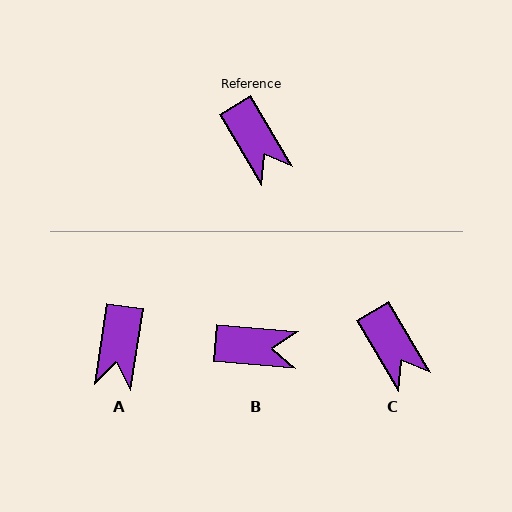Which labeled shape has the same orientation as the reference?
C.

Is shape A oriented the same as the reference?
No, it is off by about 40 degrees.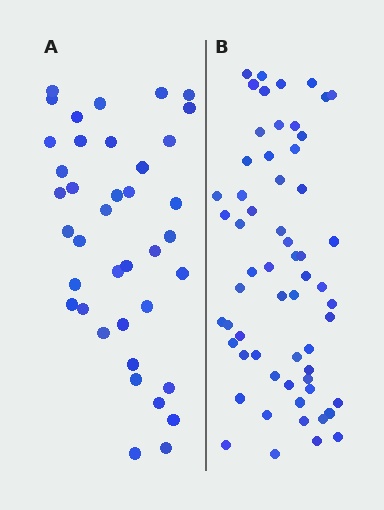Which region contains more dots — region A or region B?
Region B (the right region) has more dots.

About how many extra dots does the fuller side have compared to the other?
Region B has approximately 20 more dots than region A.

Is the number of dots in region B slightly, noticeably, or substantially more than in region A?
Region B has substantially more. The ratio is roughly 1.5 to 1.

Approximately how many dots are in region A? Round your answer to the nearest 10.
About 40 dots. (The exact count is 39, which rounds to 40.)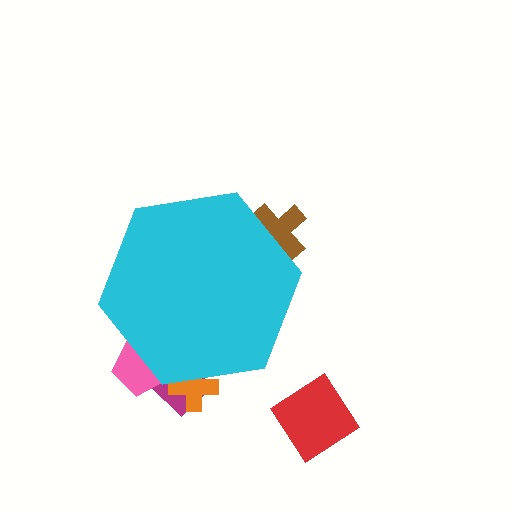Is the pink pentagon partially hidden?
Yes, the pink pentagon is partially hidden behind the cyan hexagon.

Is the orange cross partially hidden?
Yes, the orange cross is partially hidden behind the cyan hexagon.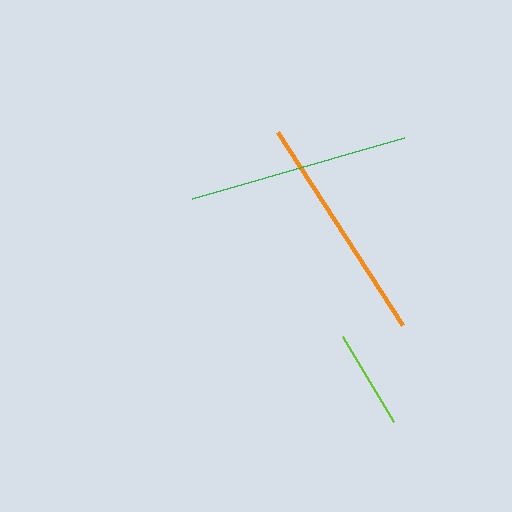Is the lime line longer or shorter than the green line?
The green line is longer than the lime line.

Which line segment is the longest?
The orange line is the longest at approximately 229 pixels.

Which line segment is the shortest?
The lime line is the shortest at approximately 100 pixels.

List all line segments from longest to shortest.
From longest to shortest: orange, green, lime.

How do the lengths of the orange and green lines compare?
The orange and green lines are approximately the same length.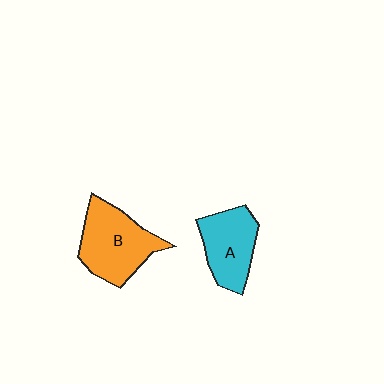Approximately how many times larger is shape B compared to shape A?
Approximately 1.2 times.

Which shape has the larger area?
Shape B (orange).